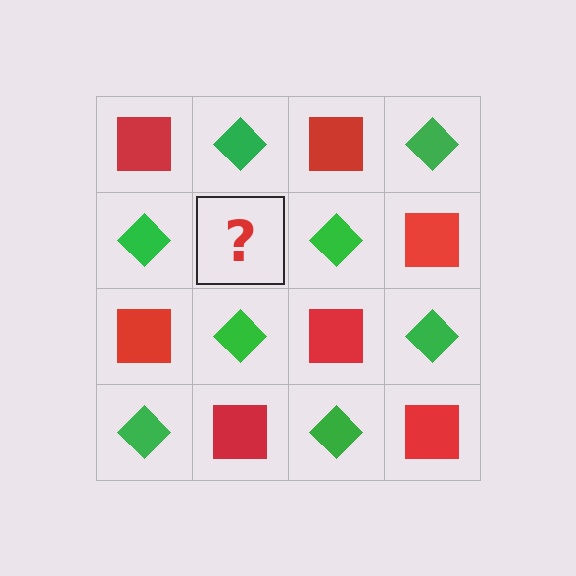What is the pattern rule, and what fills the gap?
The rule is that it alternates red square and green diamond in a checkerboard pattern. The gap should be filled with a red square.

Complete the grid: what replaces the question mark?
The question mark should be replaced with a red square.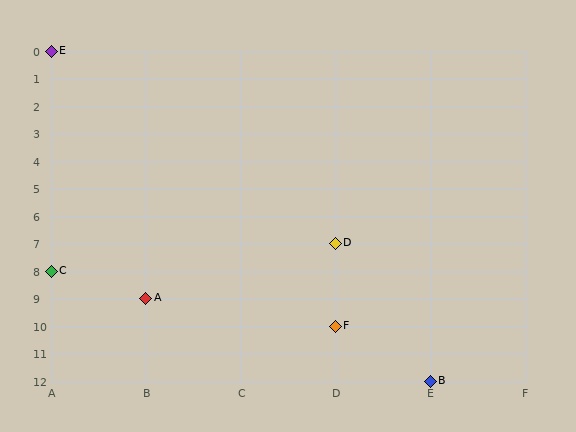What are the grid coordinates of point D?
Point D is at grid coordinates (D, 7).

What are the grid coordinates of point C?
Point C is at grid coordinates (A, 8).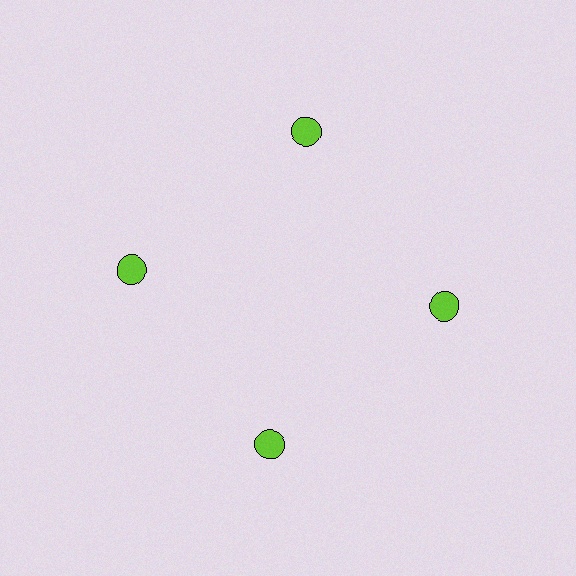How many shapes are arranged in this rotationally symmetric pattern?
There are 4 shapes, arranged in 4 groups of 1.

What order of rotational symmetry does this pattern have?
This pattern has 4-fold rotational symmetry.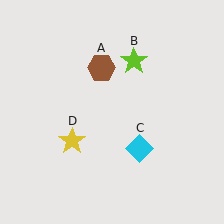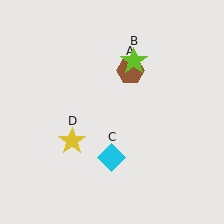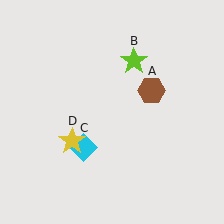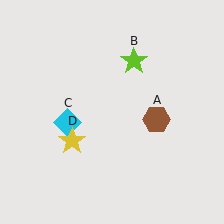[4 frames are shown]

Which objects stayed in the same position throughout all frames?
Lime star (object B) and yellow star (object D) remained stationary.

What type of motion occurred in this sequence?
The brown hexagon (object A), cyan diamond (object C) rotated clockwise around the center of the scene.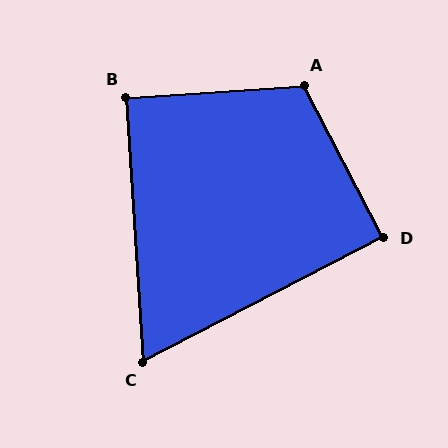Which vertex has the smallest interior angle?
C, at approximately 66 degrees.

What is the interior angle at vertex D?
Approximately 90 degrees (approximately right).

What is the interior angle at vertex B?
Approximately 90 degrees (approximately right).